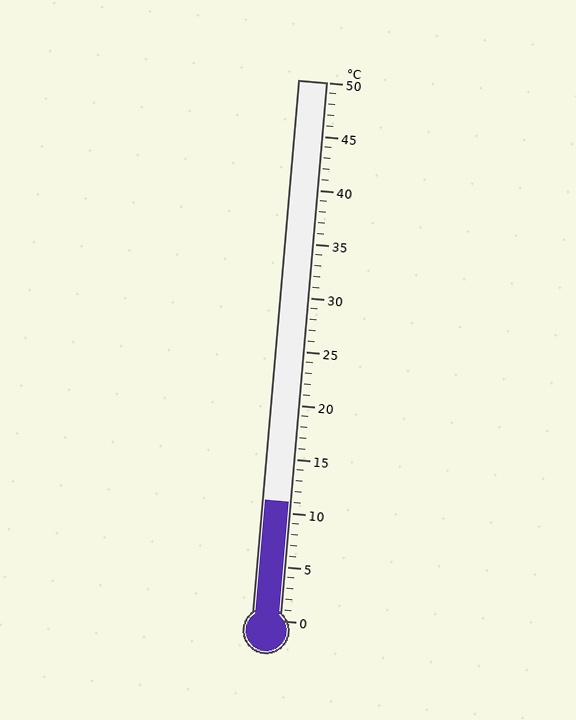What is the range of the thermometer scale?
The thermometer scale ranges from 0°C to 50°C.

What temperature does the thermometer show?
The thermometer shows approximately 11°C.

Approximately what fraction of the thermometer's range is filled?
The thermometer is filled to approximately 20% of its range.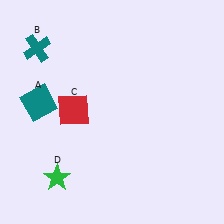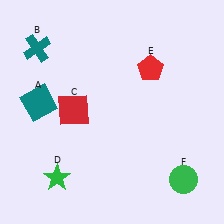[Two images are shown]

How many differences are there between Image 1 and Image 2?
There are 2 differences between the two images.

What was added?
A red pentagon (E), a green circle (F) were added in Image 2.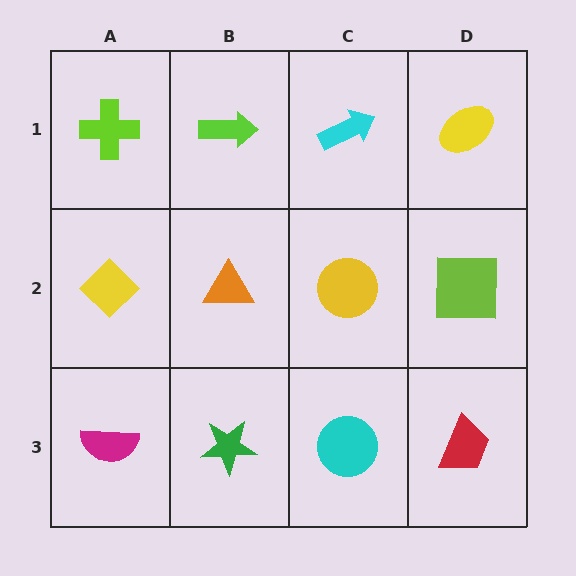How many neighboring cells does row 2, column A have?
3.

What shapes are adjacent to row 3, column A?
A yellow diamond (row 2, column A), a green star (row 3, column B).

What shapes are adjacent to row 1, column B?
An orange triangle (row 2, column B), a lime cross (row 1, column A), a cyan arrow (row 1, column C).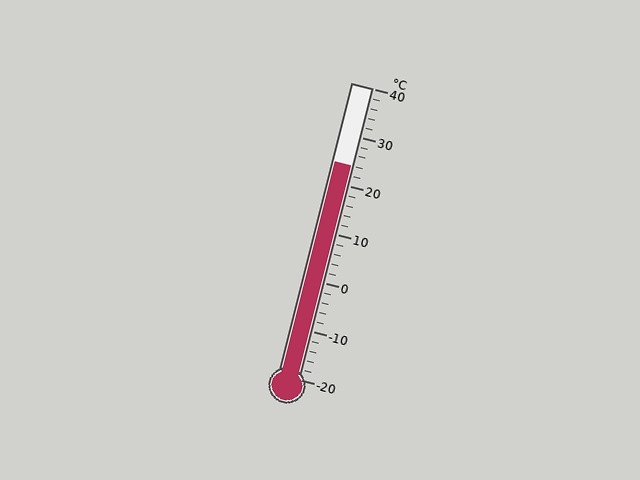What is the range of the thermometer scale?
The thermometer scale ranges from -20°C to 40°C.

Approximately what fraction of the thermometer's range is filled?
The thermometer is filled to approximately 75% of its range.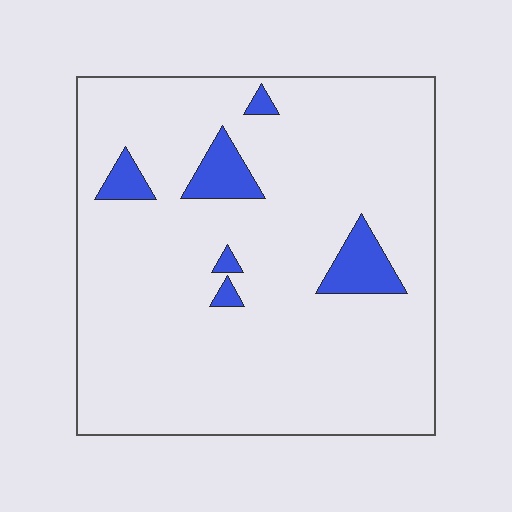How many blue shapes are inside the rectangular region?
6.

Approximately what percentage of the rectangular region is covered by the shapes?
Approximately 10%.